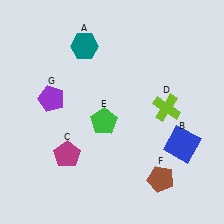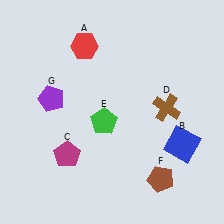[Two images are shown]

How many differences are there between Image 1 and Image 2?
There are 2 differences between the two images.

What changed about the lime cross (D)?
In Image 1, D is lime. In Image 2, it changed to brown.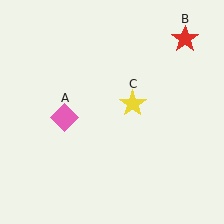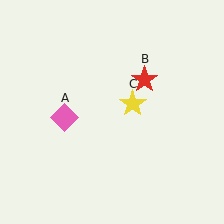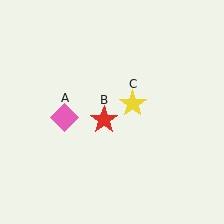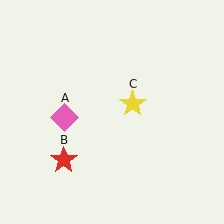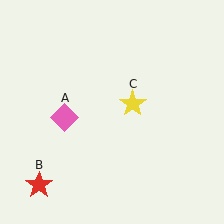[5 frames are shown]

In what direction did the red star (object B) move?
The red star (object B) moved down and to the left.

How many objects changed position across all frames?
1 object changed position: red star (object B).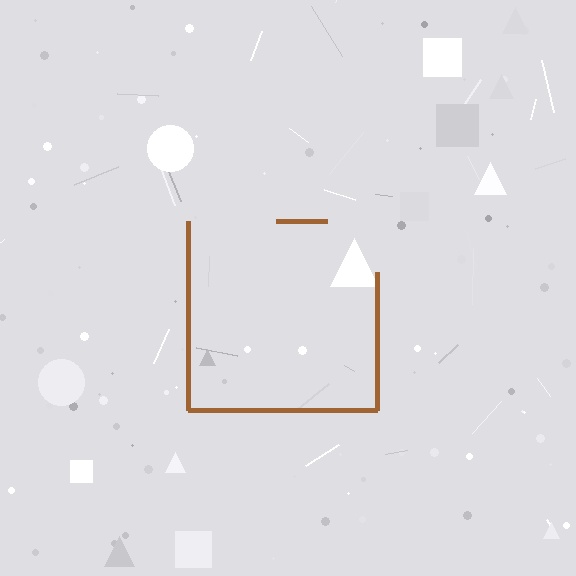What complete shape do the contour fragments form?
The contour fragments form a square.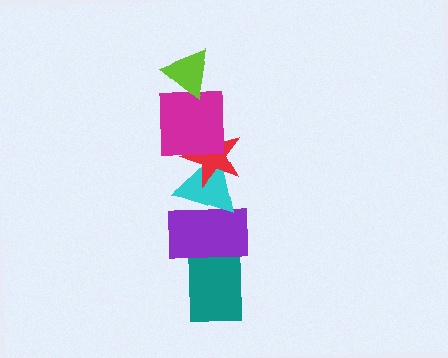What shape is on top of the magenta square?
The lime triangle is on top of the magenta square.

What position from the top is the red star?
The red star is 3rd from the top.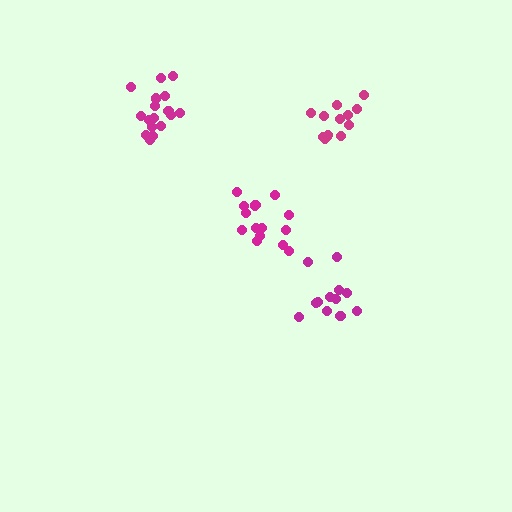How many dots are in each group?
Group 1: 13 dots, Group 2: 16 dots, Group 3: 12 dots, Group 4: 17 dots (58 total).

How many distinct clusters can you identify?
There are 4 distinct clusters.